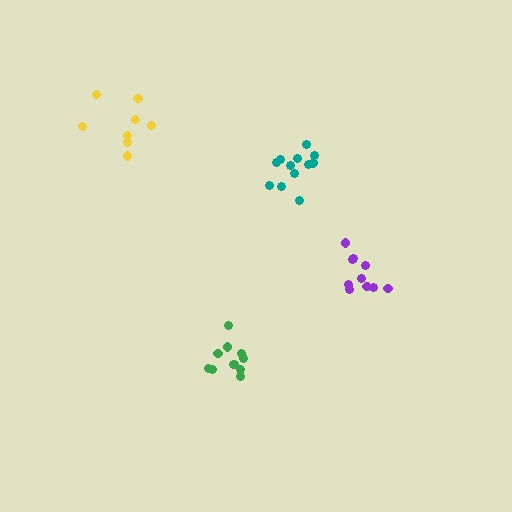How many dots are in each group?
Group 1: 11 dots, Group 2: 8 dots, Group 3: 12 dots, Group 4: 10 dots (41 total).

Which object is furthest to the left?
The yellow cluster is leftmost.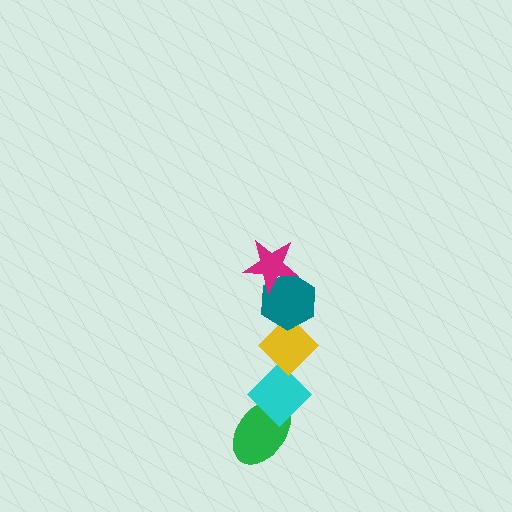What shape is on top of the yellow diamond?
The teal hexagon is on top of the yellow diamond.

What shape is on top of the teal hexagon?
The magenta star is on top of the teal hexagon.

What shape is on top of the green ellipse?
The cyan diamond is on top of the green ellipse.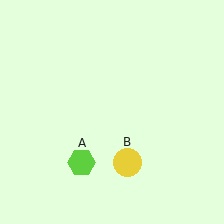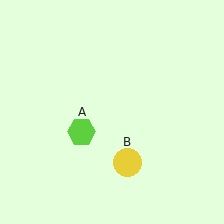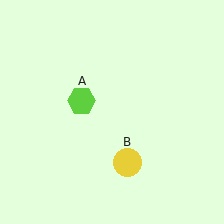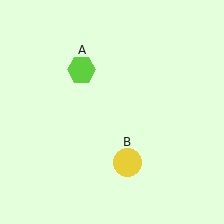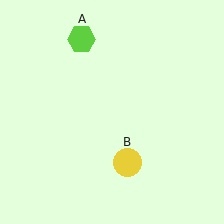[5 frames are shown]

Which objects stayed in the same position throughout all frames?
Yellow circle (object B) remained stationary.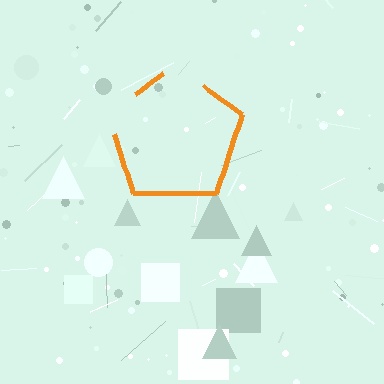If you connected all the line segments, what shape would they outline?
They would outline a pentagon.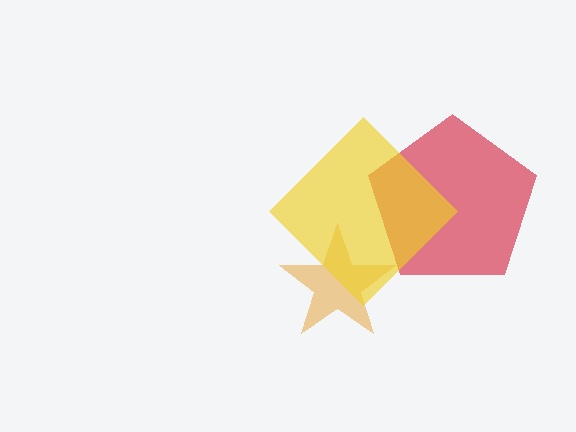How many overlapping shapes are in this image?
There are 3 overlapping shapes in the image.